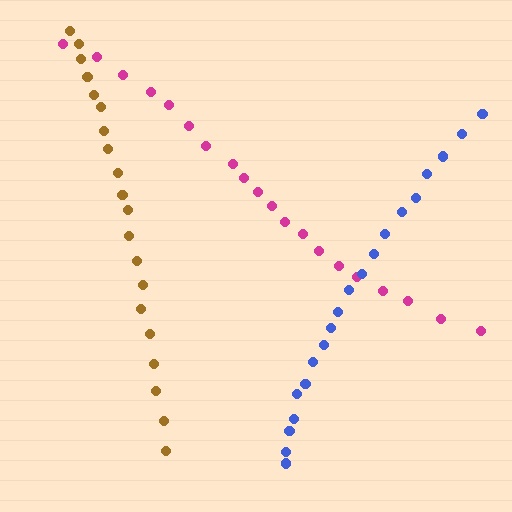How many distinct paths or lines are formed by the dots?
There are 3 distinct paths.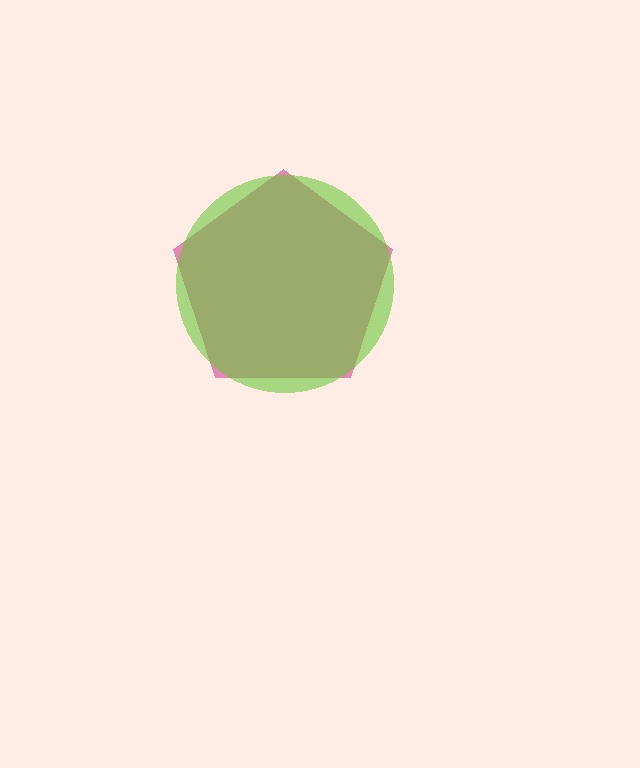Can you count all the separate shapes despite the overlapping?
Yes, there are 2 separate shapes.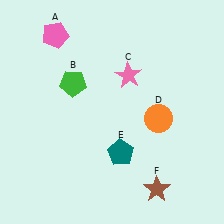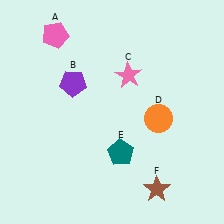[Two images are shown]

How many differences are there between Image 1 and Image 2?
There is 1 difference between the two images.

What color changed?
The pentagon (B) changed from green in Image 1 to purple in Image 2.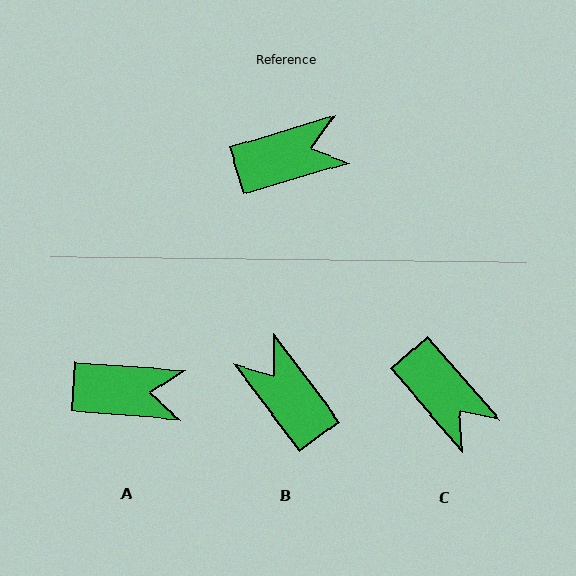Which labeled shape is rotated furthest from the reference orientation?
B, about 110 degrees away.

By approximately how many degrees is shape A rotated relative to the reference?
Approximately 21 degrees clockwise.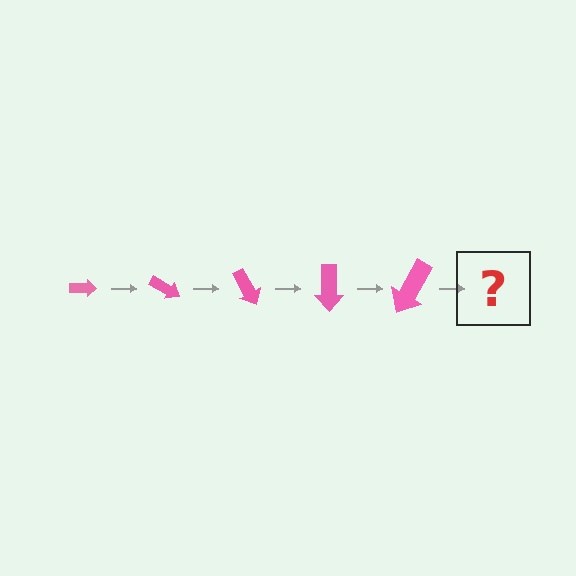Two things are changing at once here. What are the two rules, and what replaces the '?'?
The two rules are that the arrow grows larger each step and it rotates 30 degrees each step. The '?' should be an arrow, larger than the previous one and rotated 150 degrees from the start.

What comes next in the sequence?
The next element should be an arrow, larger than the previous one and rotated 150 degrees from the start.